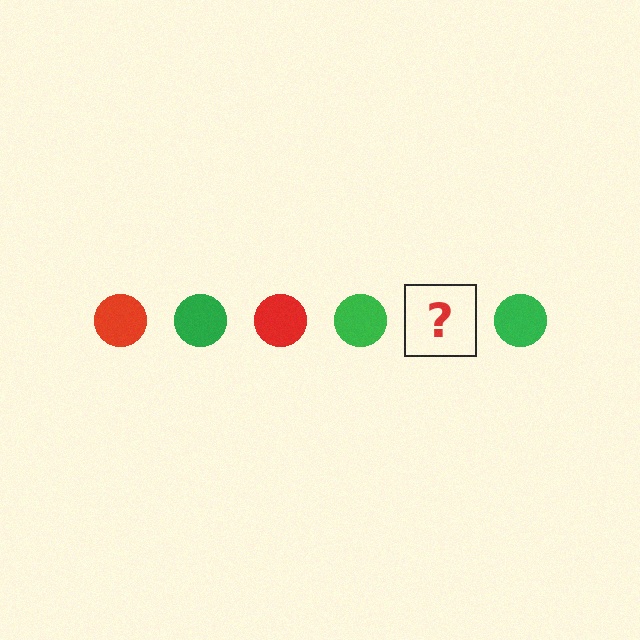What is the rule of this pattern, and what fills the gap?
The rule is that the pattern cycles through red, green circles. The gap should be filled with a red circle.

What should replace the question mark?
The question mark should be replaced with a red circle.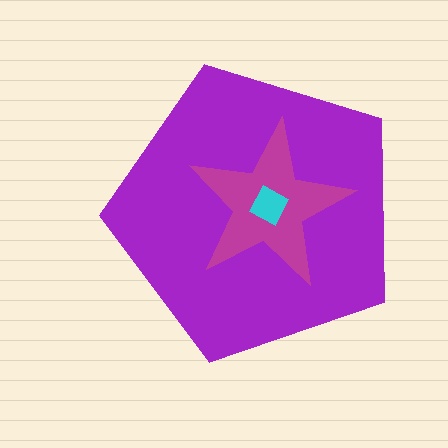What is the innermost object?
The cyan square.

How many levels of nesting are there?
3.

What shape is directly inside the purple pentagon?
The magenta star.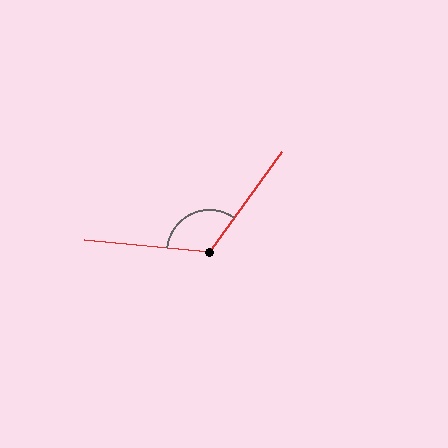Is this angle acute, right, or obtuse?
It is obtuse.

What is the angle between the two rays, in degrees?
Approximately 120 degrees.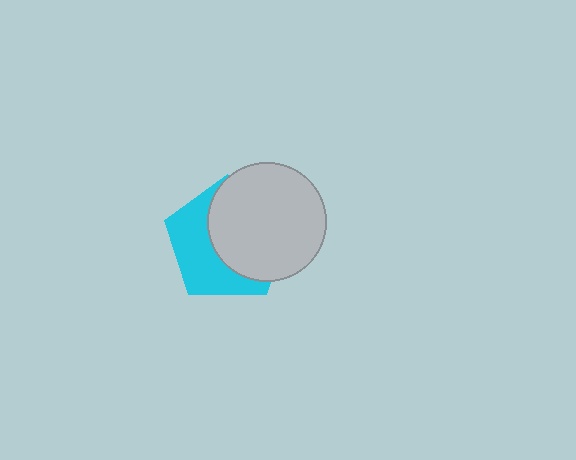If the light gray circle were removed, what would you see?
You would see the complete cyan pentagon.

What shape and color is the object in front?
The object in front is a light gray circle.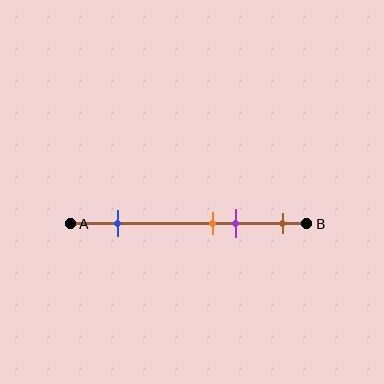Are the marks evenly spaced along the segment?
No, the marks are not evenly spaced.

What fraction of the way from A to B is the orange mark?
The orange mark is approximately 60% (0.6) of the way from A to B.